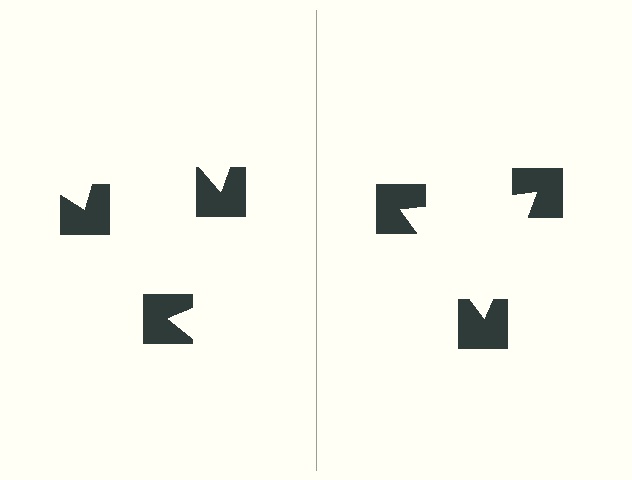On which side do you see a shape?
An illusory triangle appears on the right side. On the left side the wedge cuts are rotated, so no coherent shape forms.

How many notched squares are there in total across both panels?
6 — 3 on each side.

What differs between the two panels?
The notched squares are positioned identically on both sides; only the wedge orientations differ. On the right they align to a triangle; on the left they are misaligned.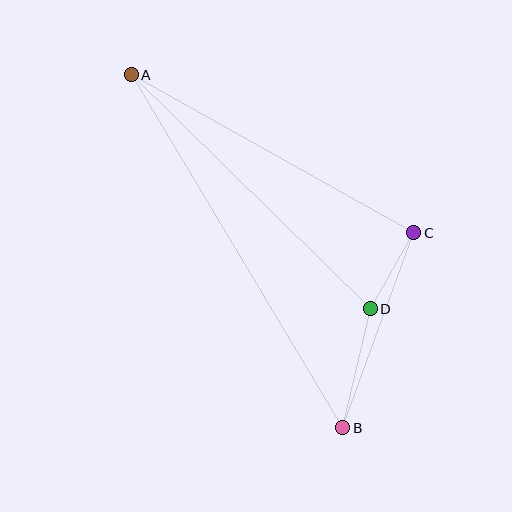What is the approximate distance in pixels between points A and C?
The distance between A and C is approximately 323 pixels.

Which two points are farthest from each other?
Points A and B are farthest from each other.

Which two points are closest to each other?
Points C and D are closest to each other.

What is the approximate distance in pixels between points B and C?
The distance between B and C is approximately 208 pixels.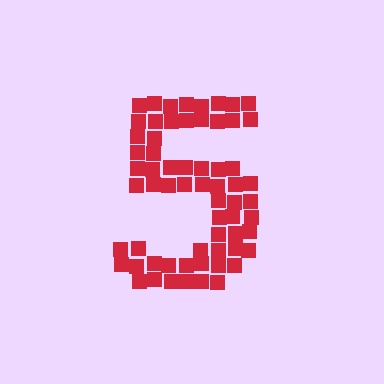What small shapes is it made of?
It is made of small squares.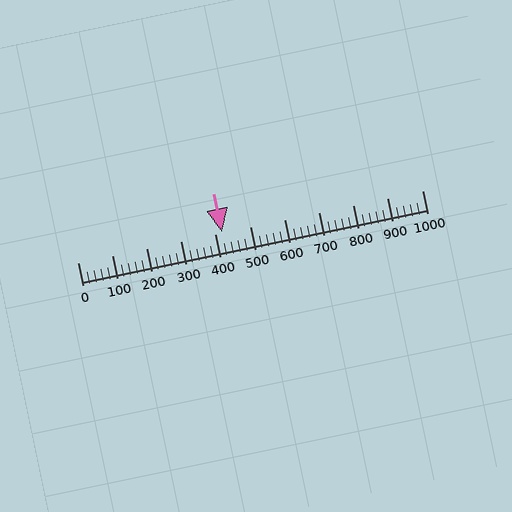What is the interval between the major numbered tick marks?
The major tick marks are spaced 100 units apart.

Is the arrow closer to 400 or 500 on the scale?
The arrow is closer to 400.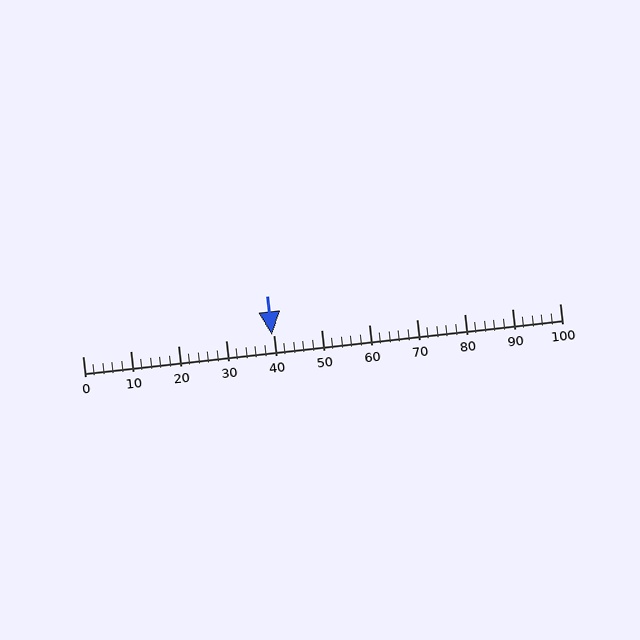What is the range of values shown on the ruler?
The ruler shows values from 0 to 100.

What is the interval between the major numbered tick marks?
The major tick marks are spaced 10 units apart.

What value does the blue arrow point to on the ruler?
The blue arrow points to approximately 40.